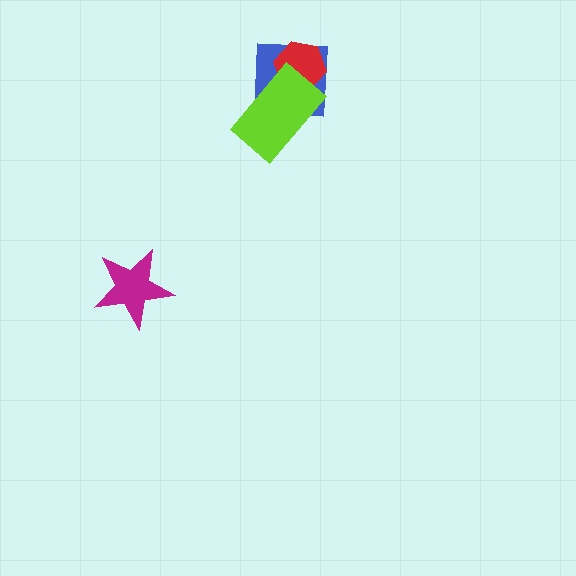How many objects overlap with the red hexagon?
2 objects overlap with the red hexagon.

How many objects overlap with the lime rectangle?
2 objects overlap with the lime rectangle.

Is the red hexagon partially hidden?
Yes, it is partially covered by another shape.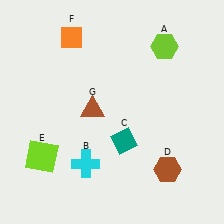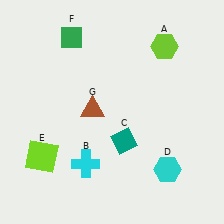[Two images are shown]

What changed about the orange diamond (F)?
In Image 1, F is orange. In Image 2, it changed to green.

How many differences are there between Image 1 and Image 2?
There are 2 differences between the two images.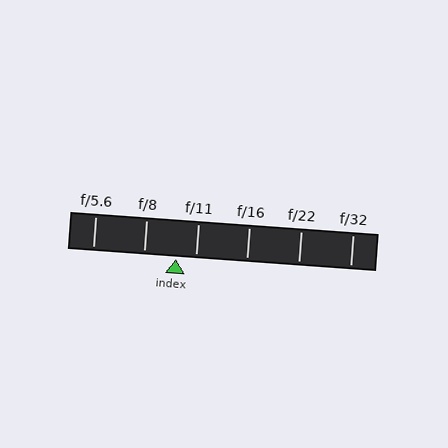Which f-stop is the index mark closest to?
The index mark is closest to f/11.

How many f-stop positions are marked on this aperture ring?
There are 6 f-stop positions marked.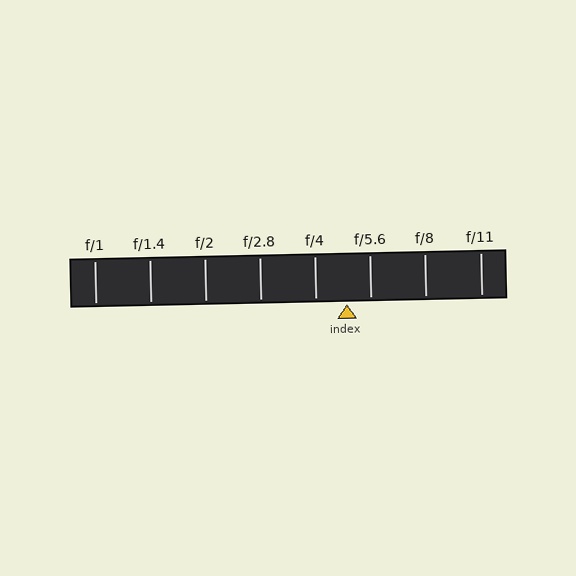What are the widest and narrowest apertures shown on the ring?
The widest aperture shown is f/1 and the narrowest is f/11.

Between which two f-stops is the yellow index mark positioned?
The index mark is between f/4 and f/5.6.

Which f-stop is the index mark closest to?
The index mark is closest to f/5.6.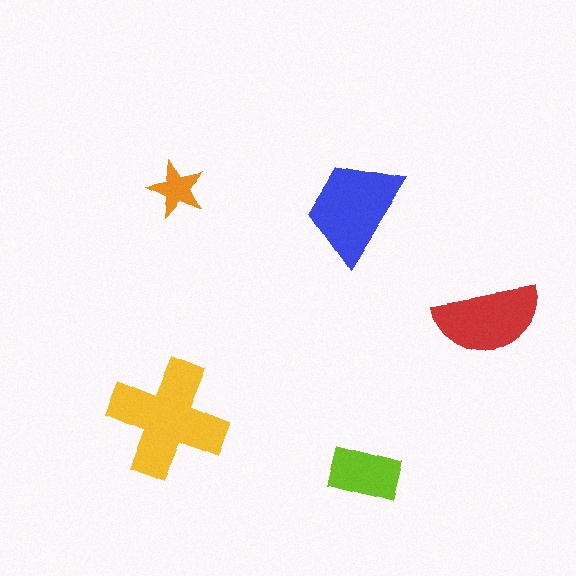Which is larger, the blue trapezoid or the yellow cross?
The yellow cross.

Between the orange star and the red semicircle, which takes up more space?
The red semicircle.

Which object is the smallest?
The orange star.